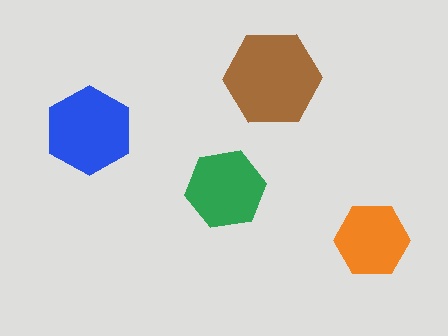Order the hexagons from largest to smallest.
the brown one, the blue one, the green one, the orange one.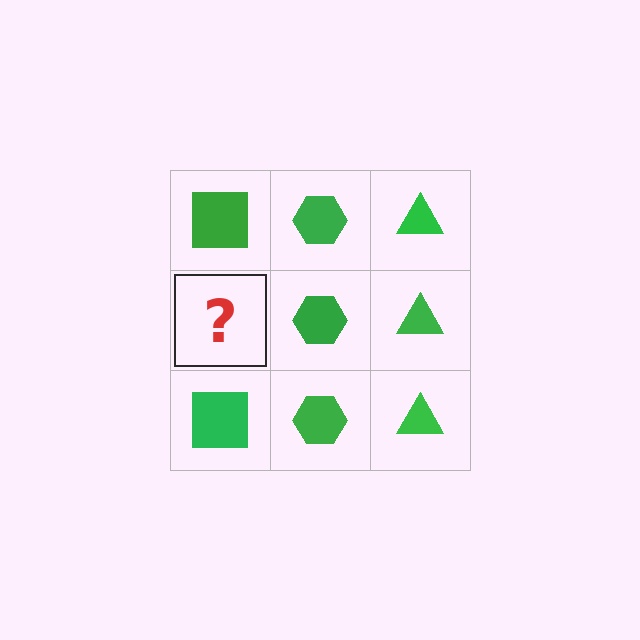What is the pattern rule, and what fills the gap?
The rule is that each column has a consistent shape. The gap should be filled with a green square.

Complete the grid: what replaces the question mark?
The question mark should be replaced with a green square.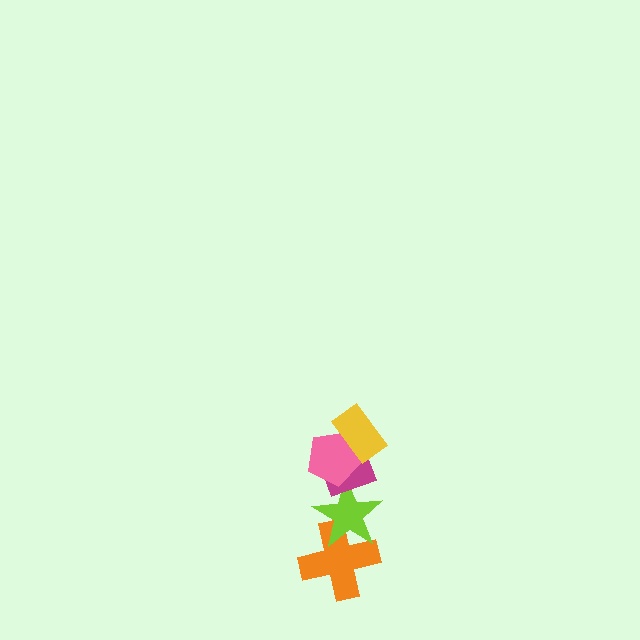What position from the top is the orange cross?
The orange cross is 5th from the top.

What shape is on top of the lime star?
The magenta diamond is on top of the lime star.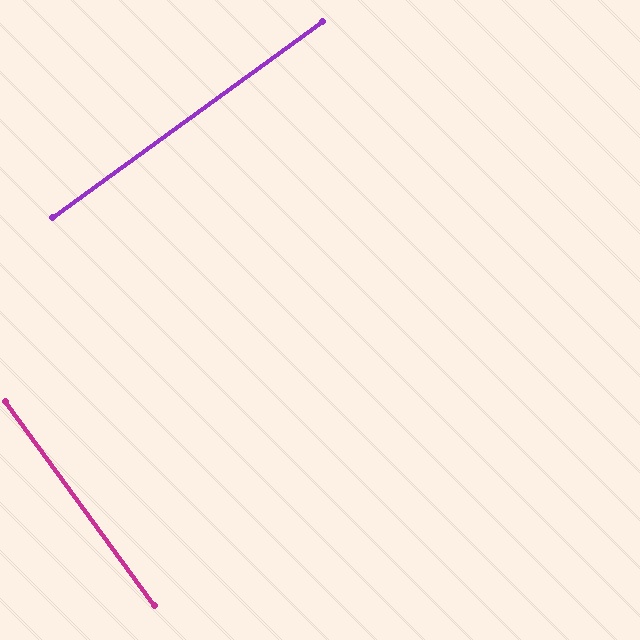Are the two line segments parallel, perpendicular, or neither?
Perpendicular — they meet at approximately 90°.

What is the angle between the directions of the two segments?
Approximately 90 degrees.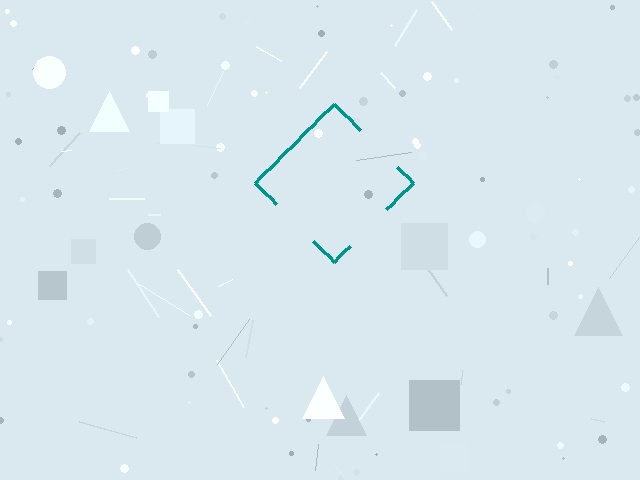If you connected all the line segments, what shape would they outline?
They would outline a diamond.